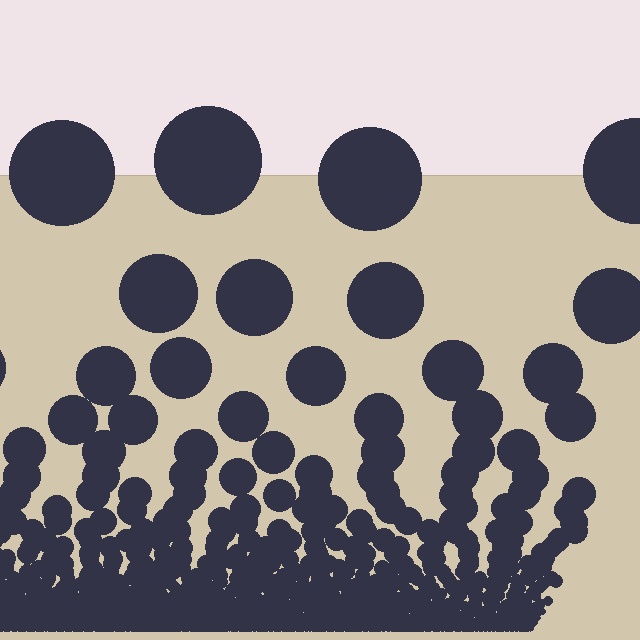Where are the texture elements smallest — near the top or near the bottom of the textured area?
Near the bottom.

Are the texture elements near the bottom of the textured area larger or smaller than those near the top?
Smaller. The gradient is inverted — elements near the bottom are smaller and denser.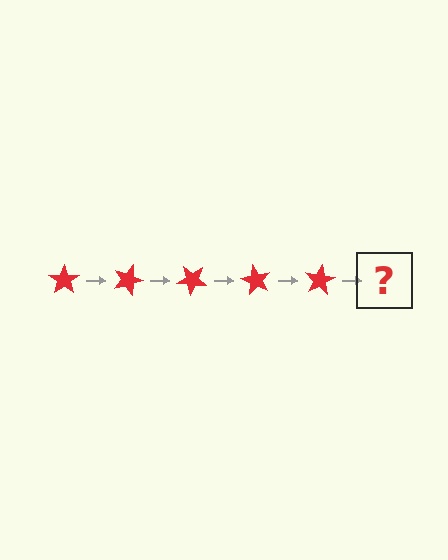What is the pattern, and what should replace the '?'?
The pattern is that the star rotates 20 degrees each step. The '?' should be a red star rotated 100 degrees.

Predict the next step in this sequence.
The next step is a red star rotated 100 degrees.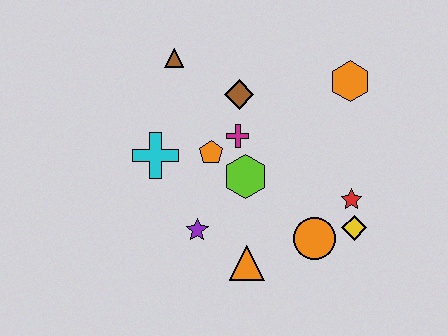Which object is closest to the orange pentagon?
The magenta cross is closest to the orange pentagon.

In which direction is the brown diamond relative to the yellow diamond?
The brown diamond is above the yellow diamond.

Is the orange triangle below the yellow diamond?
Yes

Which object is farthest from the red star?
The brown triangle is farthest from the red star.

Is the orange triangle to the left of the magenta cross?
No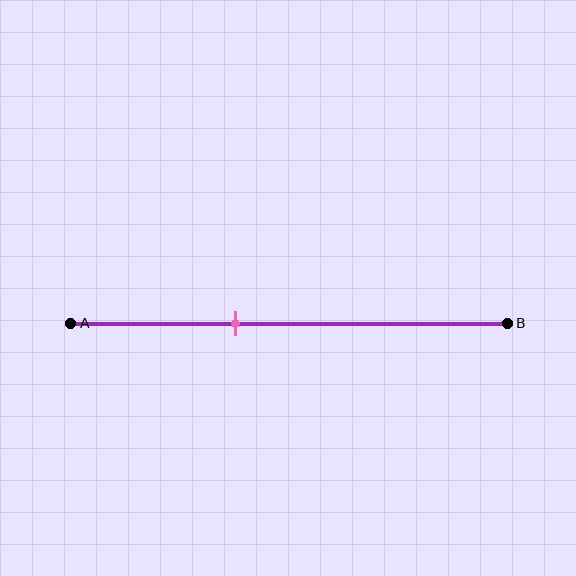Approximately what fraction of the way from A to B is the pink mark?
The pink mark is approximately 40% of the way from A to B.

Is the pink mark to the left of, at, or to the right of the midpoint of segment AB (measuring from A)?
The pink mark is to the left of the midpoint of segment AB.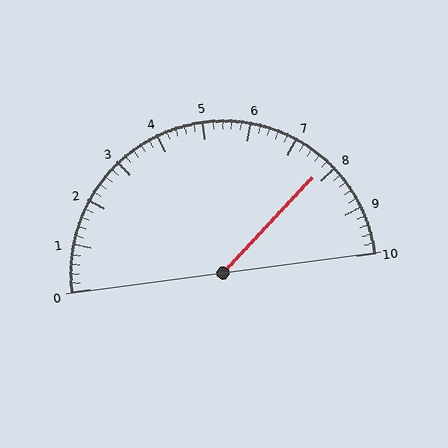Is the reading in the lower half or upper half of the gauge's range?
The reading is in the upper half of the range (0 to 10).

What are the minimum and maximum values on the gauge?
The gauge ranges from 0 to 10.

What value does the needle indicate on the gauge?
The needle indicates approximately 7.8.